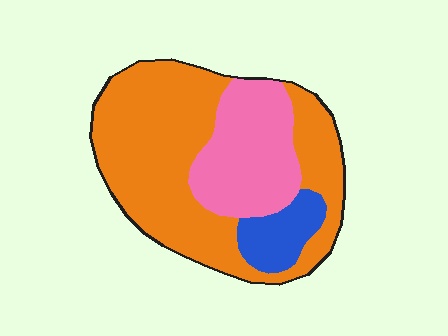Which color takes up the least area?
Blue, at roughly 10%.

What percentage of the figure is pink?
Pink covers roughly 25% of the figure.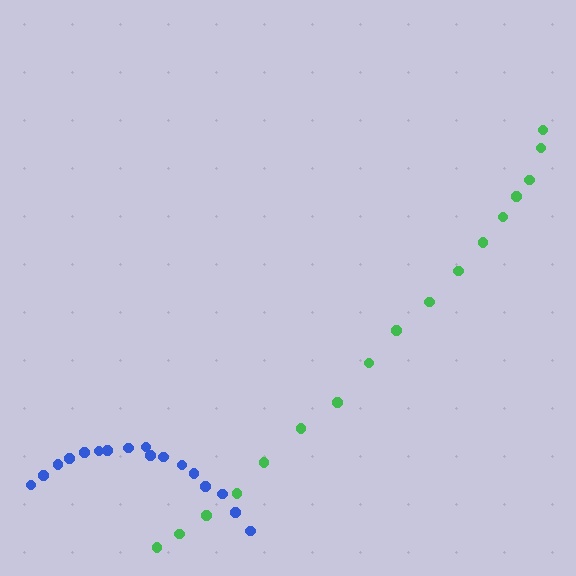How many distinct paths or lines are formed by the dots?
There are 2 distinct paths.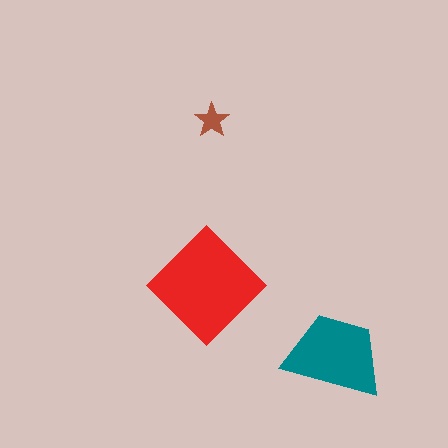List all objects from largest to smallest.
The red diamond, the teal trapezoid, the brown star.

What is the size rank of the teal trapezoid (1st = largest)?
2nd.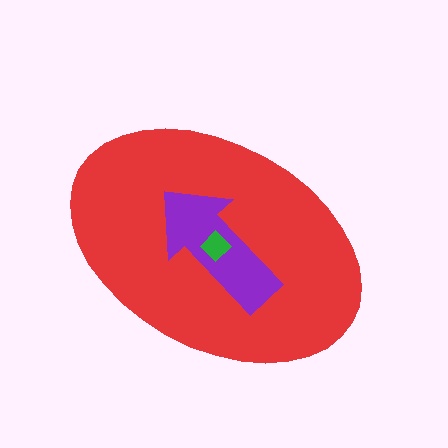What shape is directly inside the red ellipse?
The purple arrow.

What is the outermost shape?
The red ellipse.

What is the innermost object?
The green diamond.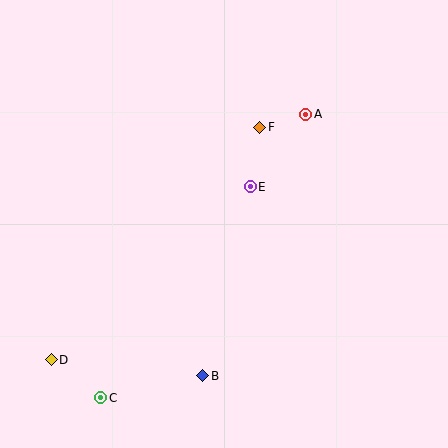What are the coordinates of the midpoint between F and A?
The midpoint between F and A is at (283, 121).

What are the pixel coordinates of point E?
Point E is at (250, 187).